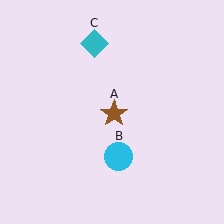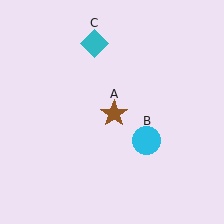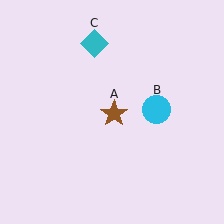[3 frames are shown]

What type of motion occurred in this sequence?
The cyan circle (object B) rotated counterclockwise around the center of the scene.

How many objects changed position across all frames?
1 object changed position: cyan circle (object B).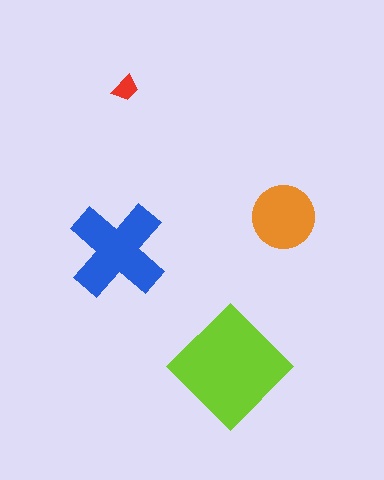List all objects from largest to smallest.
The lime diamond, the blue cross, the orange circle, the red trapezoid.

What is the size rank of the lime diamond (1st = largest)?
1st.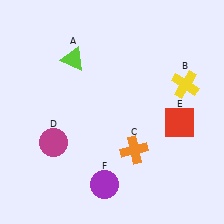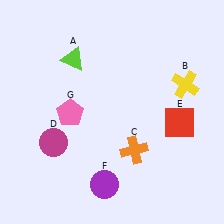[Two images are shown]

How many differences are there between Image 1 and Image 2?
There is 1 difference between the two images.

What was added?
A pink pentagon (G) was added in Image 2.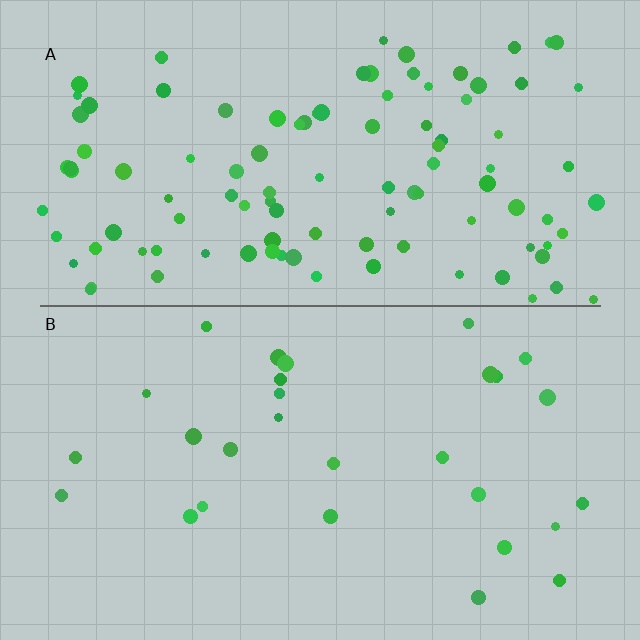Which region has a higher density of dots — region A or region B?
A (the top).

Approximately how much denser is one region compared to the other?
Approximately 3.7× — region A over region B.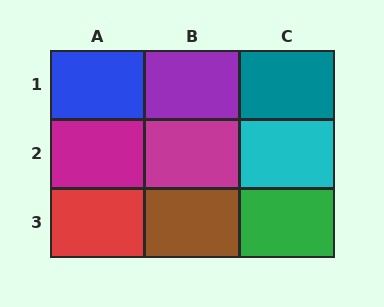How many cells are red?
1 cell is red.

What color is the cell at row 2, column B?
Magenta.